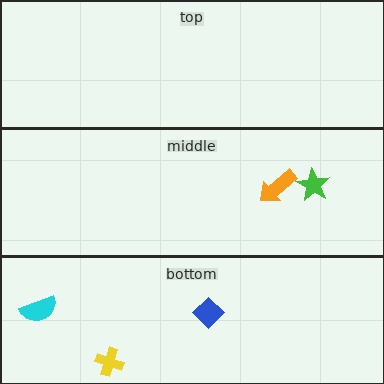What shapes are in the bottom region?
The yellow cross, the blue diamond, the cyan semicircle.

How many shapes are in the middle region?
2.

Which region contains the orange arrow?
The middle region.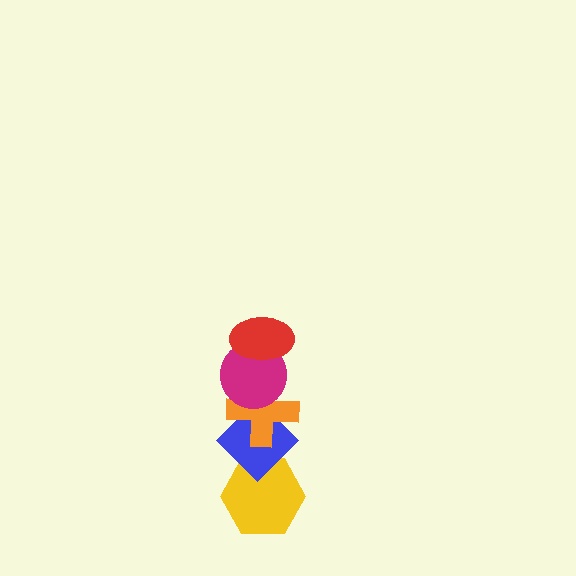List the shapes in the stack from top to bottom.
From top to bottom: the red ellipse, the magenta circle, the orange cross, the blue diamond, the yellow hexagon.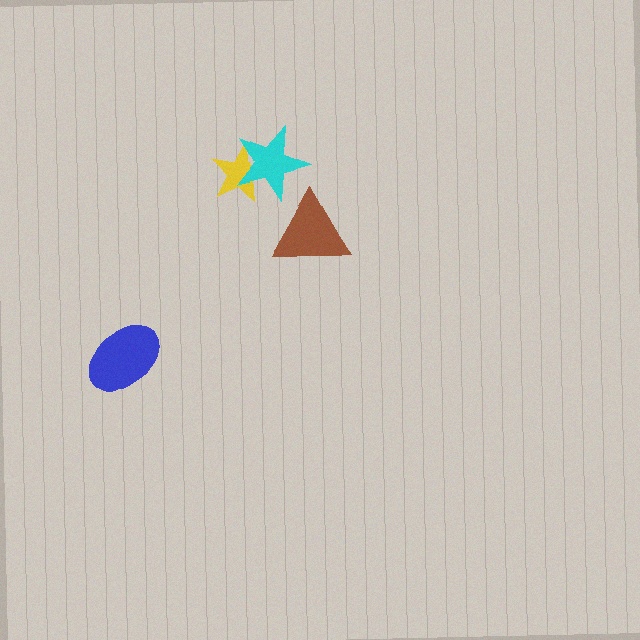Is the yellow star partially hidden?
Yes, it is partially covered by another shape.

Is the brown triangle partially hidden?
No, no other shape covers it.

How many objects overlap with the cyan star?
1 object overlaps with the cyan star.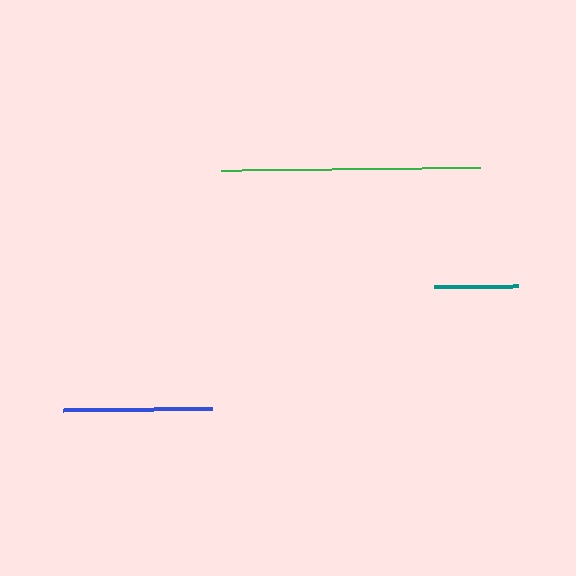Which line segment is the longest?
The green line is the longest at approximately 259 pixels.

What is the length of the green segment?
The green segment is approximately 259 pixels long.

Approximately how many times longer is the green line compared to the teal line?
The green line is approximately 3.1 times the length of the teal line.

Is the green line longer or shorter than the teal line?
The green line is longer than the teal line.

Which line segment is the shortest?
The teal line is the shortest at approximately 84 pixels.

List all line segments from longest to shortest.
From longest to shortest: green, blue, teal.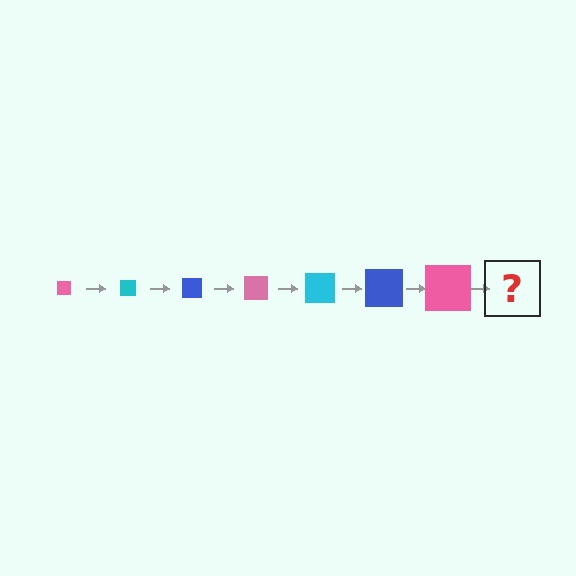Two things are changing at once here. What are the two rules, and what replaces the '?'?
The two rules are that the square grows larger each step and the color cycles through pink, cyan, and blue. The '?' should be a cyan square, larger than the previous one.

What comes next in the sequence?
The next element should be a cyan square, larger than the previous one.